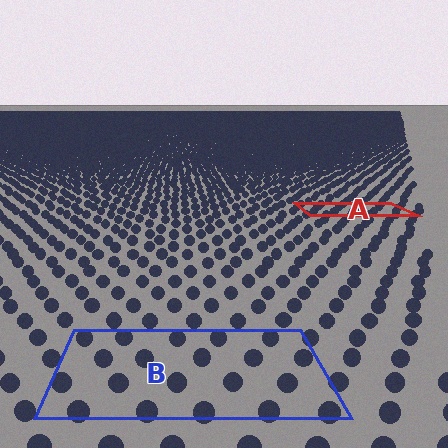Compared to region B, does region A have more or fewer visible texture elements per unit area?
Region A has more texture elements per unit area — they are packed more densely because it is farther away.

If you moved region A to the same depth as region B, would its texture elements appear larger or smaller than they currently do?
They would appear larger. At a closer depth, the same texture elements are projected at a bigger on-screen size.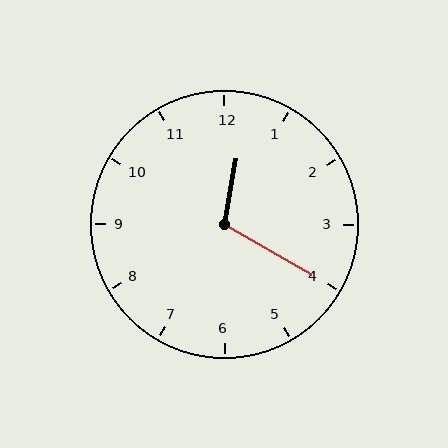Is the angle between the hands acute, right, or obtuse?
It is obtuse.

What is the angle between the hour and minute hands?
Approximately 110 degrees.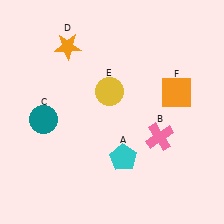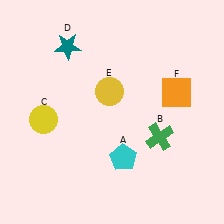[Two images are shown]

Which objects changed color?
B changed from pink to green. C changed from teal to yellow. D changed from orange to teal.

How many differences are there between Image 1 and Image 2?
There are 3 differences between the two images.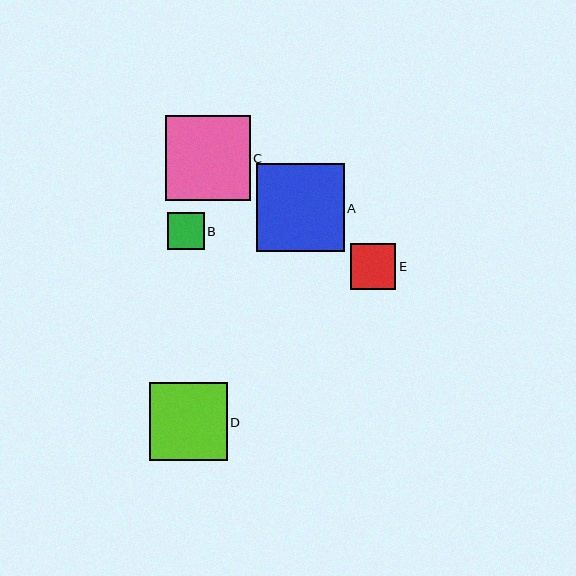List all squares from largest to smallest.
From largest to smallest: A, C, D, E, B.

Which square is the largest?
Square A is the largest with a size of approximately 88 pixels.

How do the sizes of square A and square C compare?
Square A and square C are approximately the same size.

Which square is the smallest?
Square B is the smallest with a size of approximately 36 pixels.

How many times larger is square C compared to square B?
Square C is approximately 2.3 times the size of square B.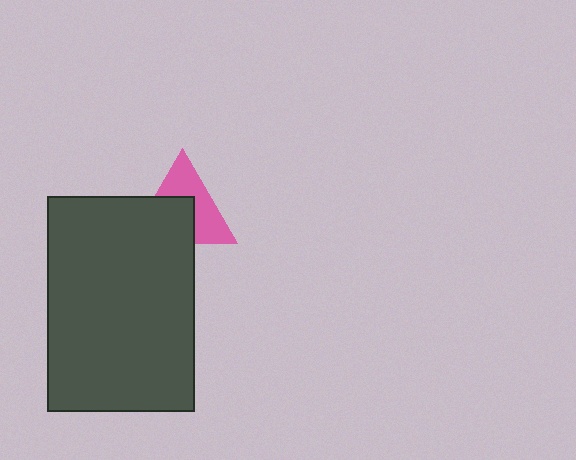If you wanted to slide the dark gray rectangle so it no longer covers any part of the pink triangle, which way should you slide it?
Slide it down — that is the most direct way to separate the two shapes.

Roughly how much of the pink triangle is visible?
About half of it is visible (roughly 51%).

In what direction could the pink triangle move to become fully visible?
The pink triangle could move up. That would shift it out from behind the dark gray rectangle entirely.